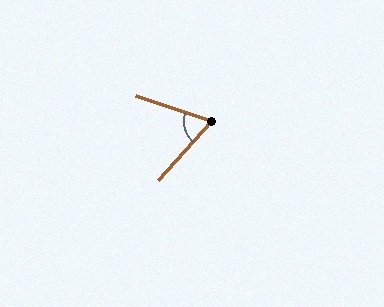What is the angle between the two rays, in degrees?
Approximately 66 degrees.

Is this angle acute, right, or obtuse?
It is acute.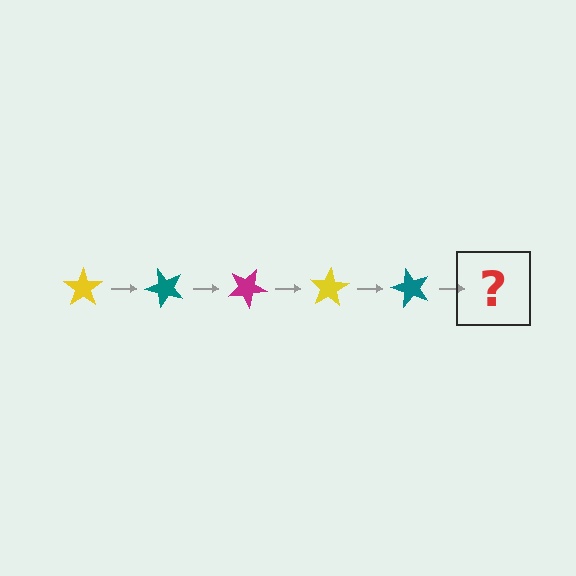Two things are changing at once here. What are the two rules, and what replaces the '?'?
The two rules are that it rotates 50 degrees each step and the color cycles through yellow, teal, and magenta. The '?' should be a magenta star, rotated 250 degrees from the start.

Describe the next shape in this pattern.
It should be a magenta star, rotated 250 degrees from the start.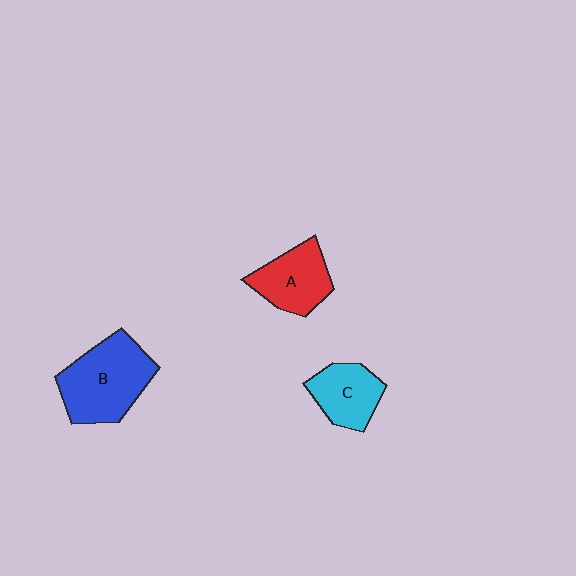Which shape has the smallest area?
Shape C (cyan).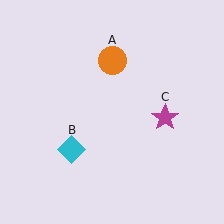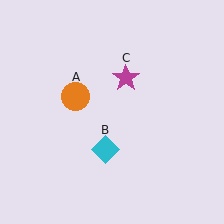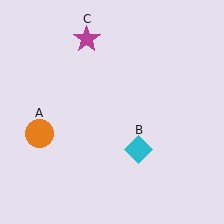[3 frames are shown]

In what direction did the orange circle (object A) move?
The orange circle (object A) moved down and to the left.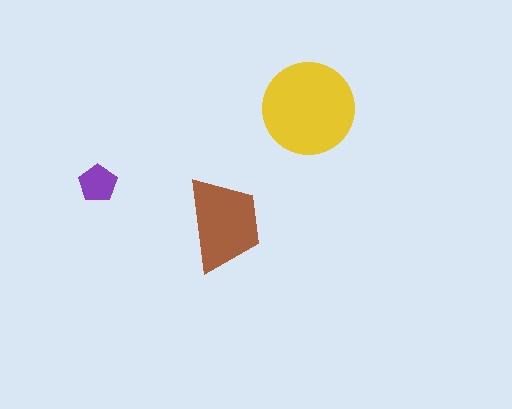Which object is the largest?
The yellow circle.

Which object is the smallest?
The purple pentagon.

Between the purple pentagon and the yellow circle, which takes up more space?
The yellow circle.